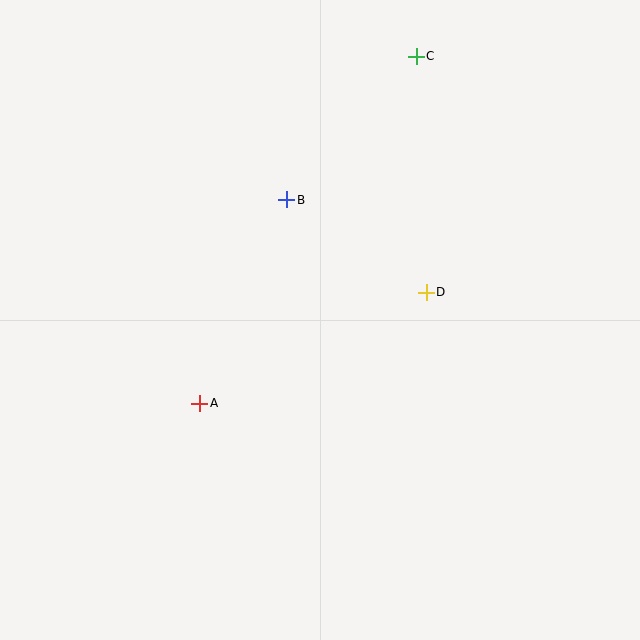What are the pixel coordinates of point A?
Point A is at (200, 403).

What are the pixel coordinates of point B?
Point B is at (287, 200).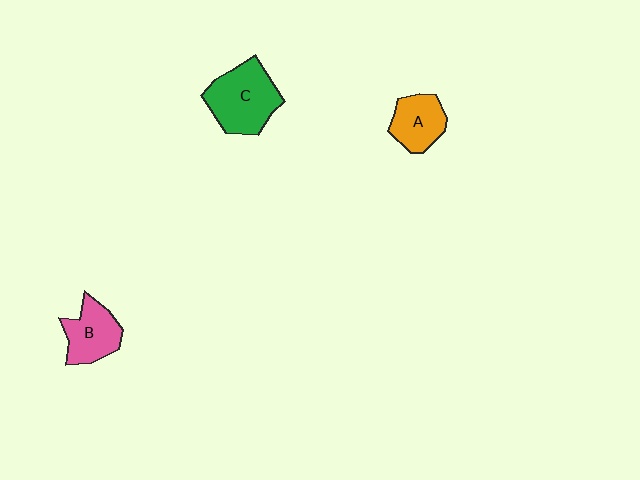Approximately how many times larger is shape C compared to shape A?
Approximately 1.6 times.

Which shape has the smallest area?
Shape A (orange).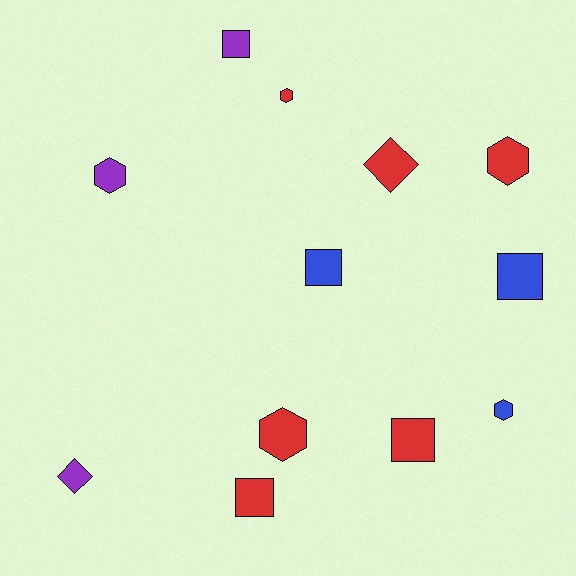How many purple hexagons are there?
There is 1 purple hexagon.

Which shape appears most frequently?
Square, with 5 objects.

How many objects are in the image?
There are 12 objects.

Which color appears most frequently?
Red, with 6 objects.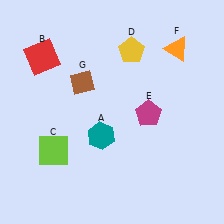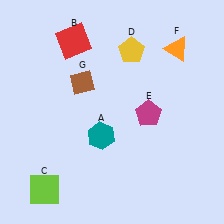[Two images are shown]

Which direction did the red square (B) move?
The red square (B) moved right.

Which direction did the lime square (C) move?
The lime square (C) moved down.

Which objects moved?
The objects that moved are: the red square (B), the lime square (C).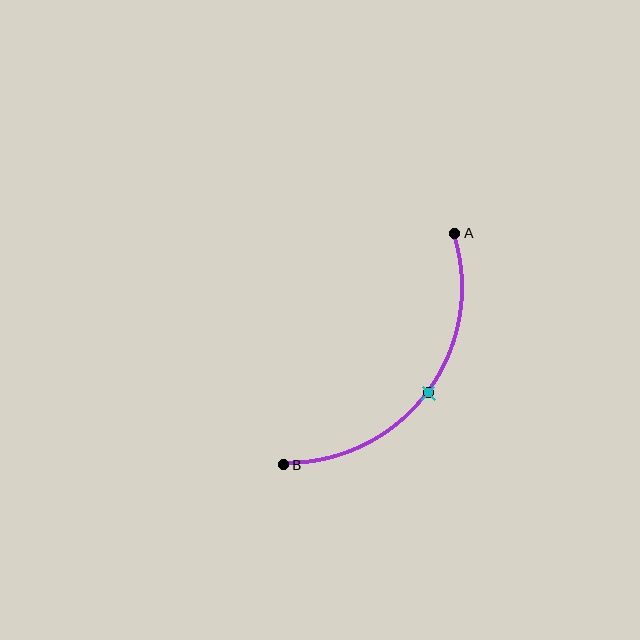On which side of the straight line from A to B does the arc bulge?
The arc bulges below and to the right of the straight line connecting A and B.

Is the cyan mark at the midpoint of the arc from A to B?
Yes. The cyan mark lies on the arc at equal arc-length from both A and B — it is the arc midpoint.